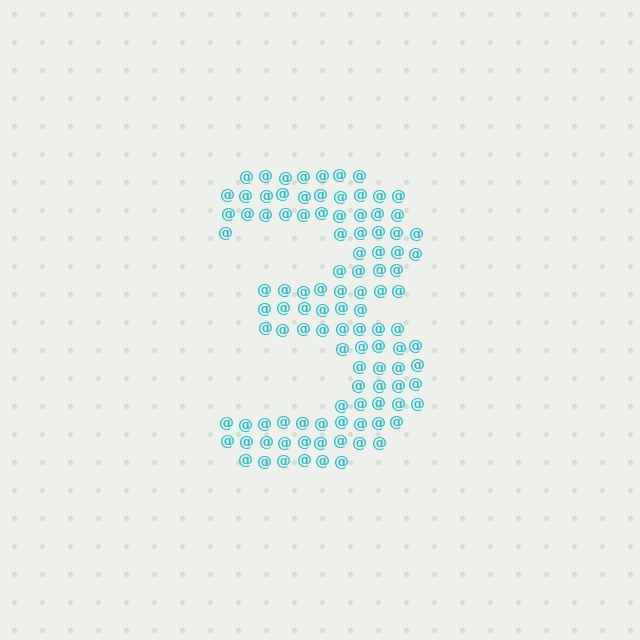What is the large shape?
The large shape is the digit 3.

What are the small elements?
The small elements are at signs.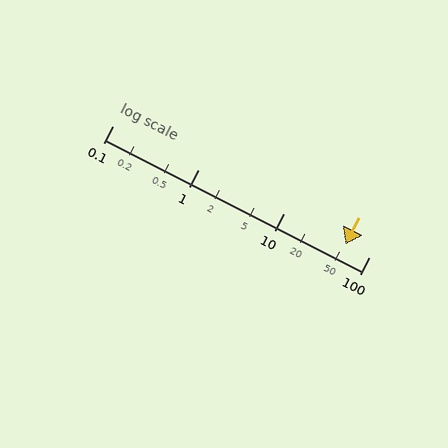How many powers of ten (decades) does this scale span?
The scale spans 3 decades, from 0.1 to 100.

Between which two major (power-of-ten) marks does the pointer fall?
The pointer is between 10 and 100.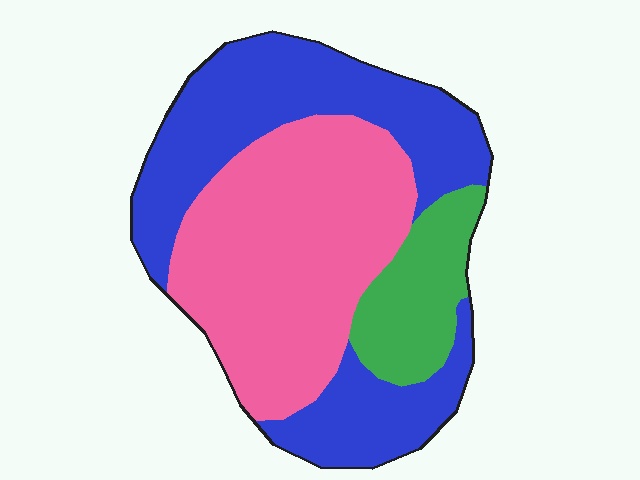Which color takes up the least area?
Green, at roughly 15%.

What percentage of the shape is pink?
Pink takes up about two fifths (2/5) of the shape.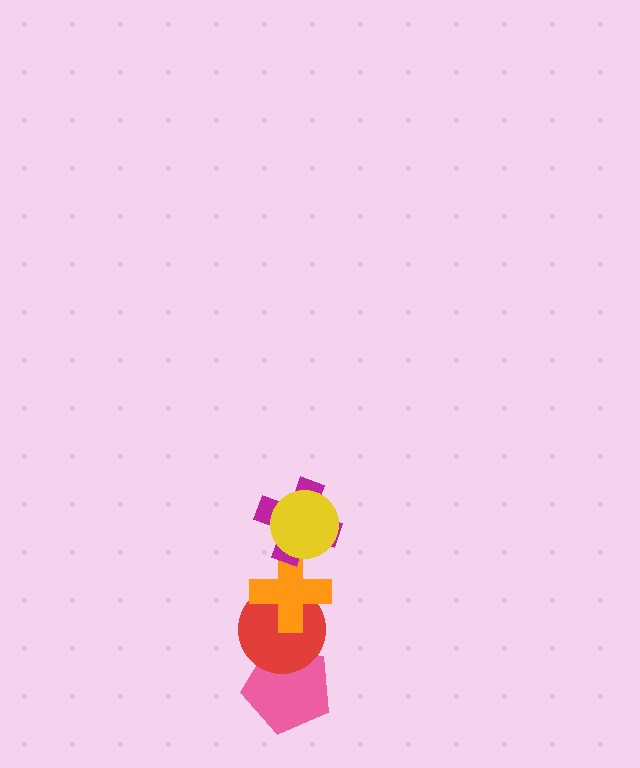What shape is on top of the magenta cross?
The yellow circle is on top of the magenta cross.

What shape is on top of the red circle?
The orange cross is on top of the red circle.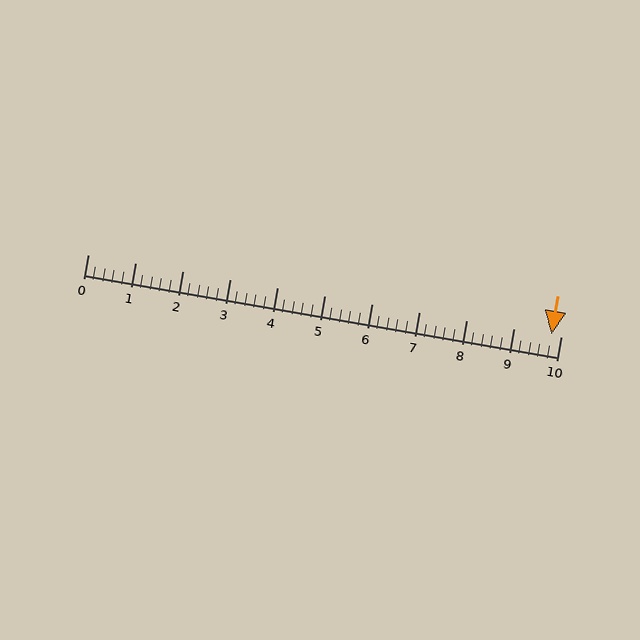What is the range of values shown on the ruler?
The ruler shows values from 0 to 10.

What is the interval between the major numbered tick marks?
The major tick marks are spaced 1 units apart.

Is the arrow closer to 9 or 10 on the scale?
The arrow is closer to 10.